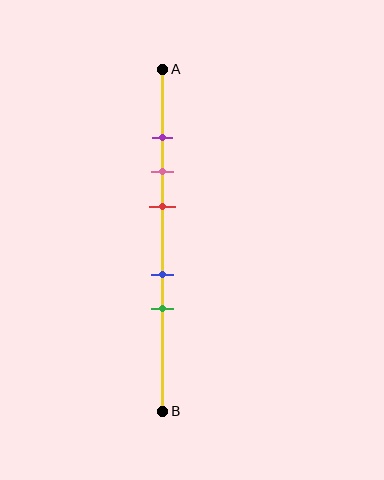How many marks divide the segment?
There are 5 marks dividing the segment.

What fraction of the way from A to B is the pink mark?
The pink mark is approximately 30% (0.3) of the way from A to B.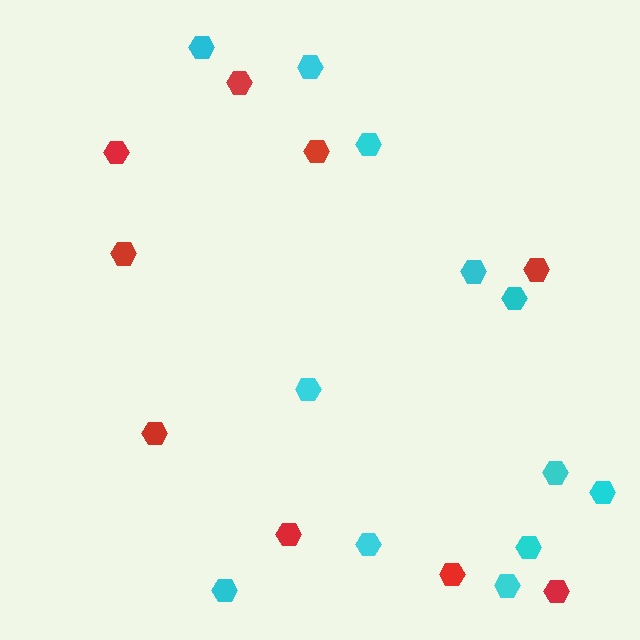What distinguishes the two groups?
There are 2 groups: one group of red hexagons (9) and one group of cyan hexagons (12).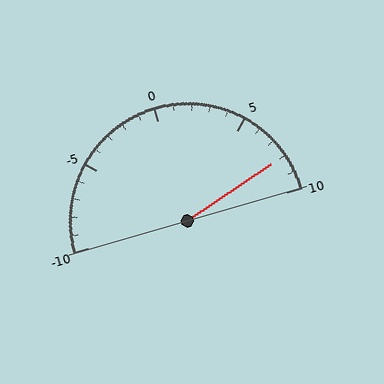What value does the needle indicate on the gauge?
The needle indicates approximately 8.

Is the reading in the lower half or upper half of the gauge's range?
The reading is in the upper half of the range (-10 to 10).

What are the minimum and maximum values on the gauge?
The gauge ranges from -10 to 10.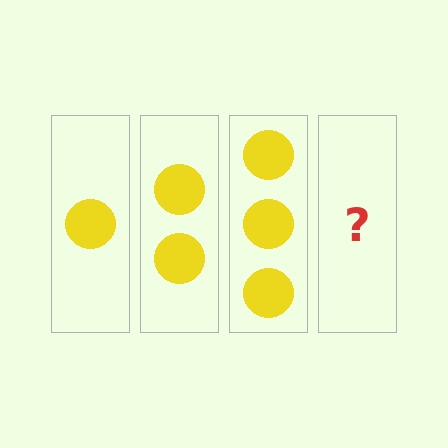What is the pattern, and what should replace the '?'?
The pattern is that each step adds one more circle. The '?' should be 4 circles.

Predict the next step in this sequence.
The next step is 4 circles.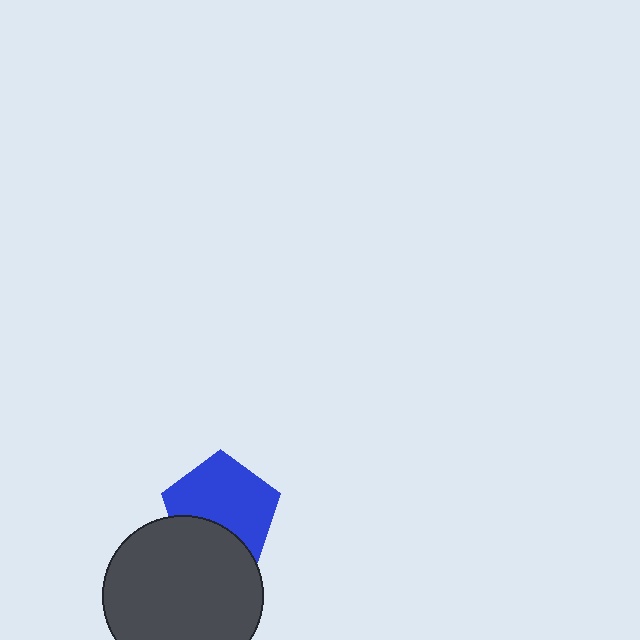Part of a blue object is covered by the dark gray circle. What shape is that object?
It is a pentagon.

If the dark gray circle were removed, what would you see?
You would see the complete blue pentagon.